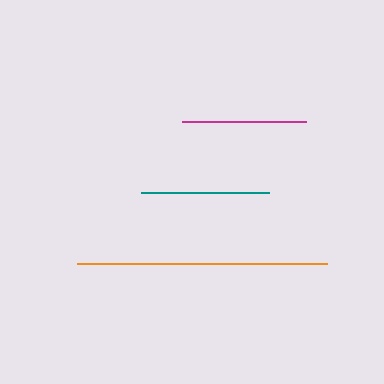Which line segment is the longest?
The orange line is the longest at approximately 249 pixels.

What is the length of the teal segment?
The teal segment is approximately 129 pixels long.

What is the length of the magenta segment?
The magenta segment is approximately 123 pixels long.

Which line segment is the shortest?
The magenta line is the shortest at approximately 123 pixels.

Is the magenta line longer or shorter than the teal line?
The teal line is longer than the magenta line.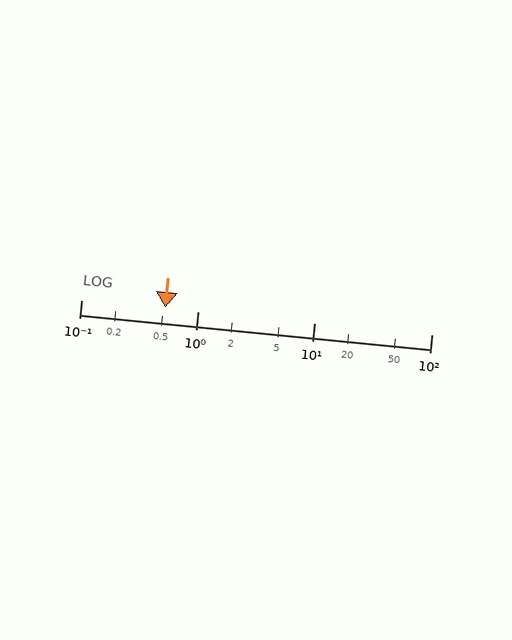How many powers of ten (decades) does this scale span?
The scale spans 3 decades, from 0.1 to 100.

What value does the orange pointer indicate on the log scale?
The pointer indicates approximately 0.52.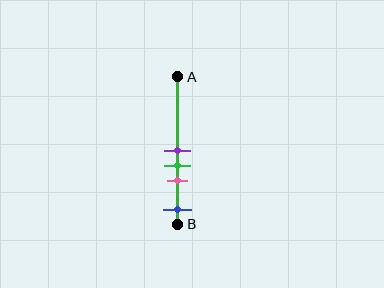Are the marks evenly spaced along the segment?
No, the marks are not evenly spaced.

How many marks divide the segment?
There are 4 marks dividing the segment.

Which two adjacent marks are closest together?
The purple and green marks are the closest adjacent pair.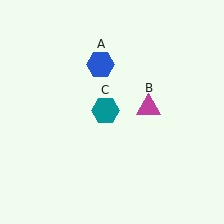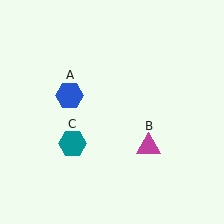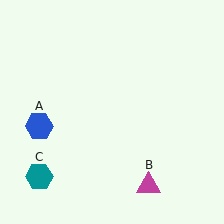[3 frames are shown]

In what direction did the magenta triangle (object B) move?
The magenta triangle (object B) moved down.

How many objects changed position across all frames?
3 objects changed position: blue hexagon (object A), magenta triangle (object B), teal hexagon (object C).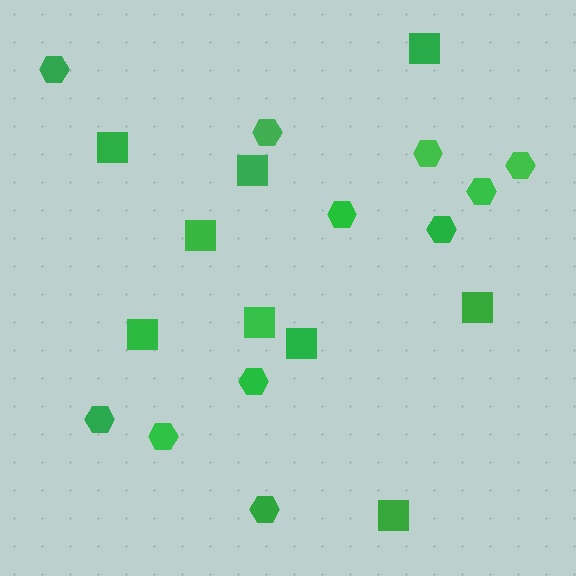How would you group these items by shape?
There are 2 groups: one group of hexagons (11) and one group of squares (9).